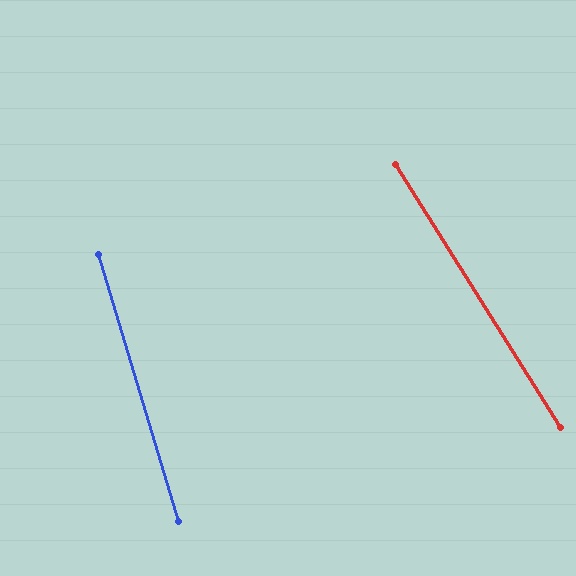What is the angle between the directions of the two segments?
Approximately 15 degrees.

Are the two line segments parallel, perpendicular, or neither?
Neither parallel nor perpendicular — they differ by about 15°.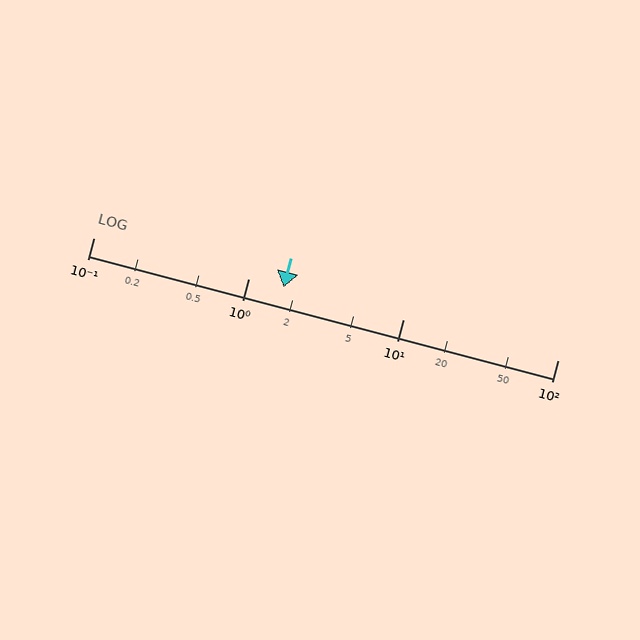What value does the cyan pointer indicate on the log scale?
The pointer indicates approximately 1.7.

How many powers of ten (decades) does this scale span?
The scale spans 3 decades, from 0.1 to 100.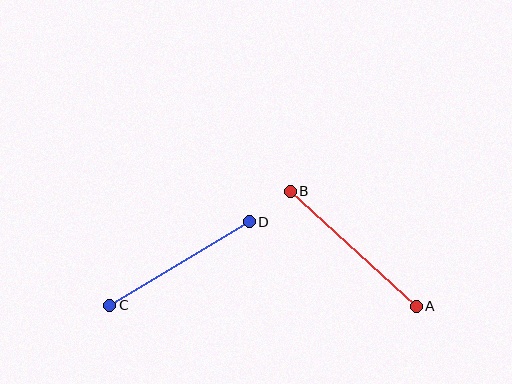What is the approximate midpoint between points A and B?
The midpoint is at approximately (353, 249) pixels.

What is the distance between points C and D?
The distance is approximately 163 pixels.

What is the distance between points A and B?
The distance is approximately 170 pixels.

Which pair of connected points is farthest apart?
Points A and B are farthest apart.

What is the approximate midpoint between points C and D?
The midpoint is at approximately (179, 263) pixels.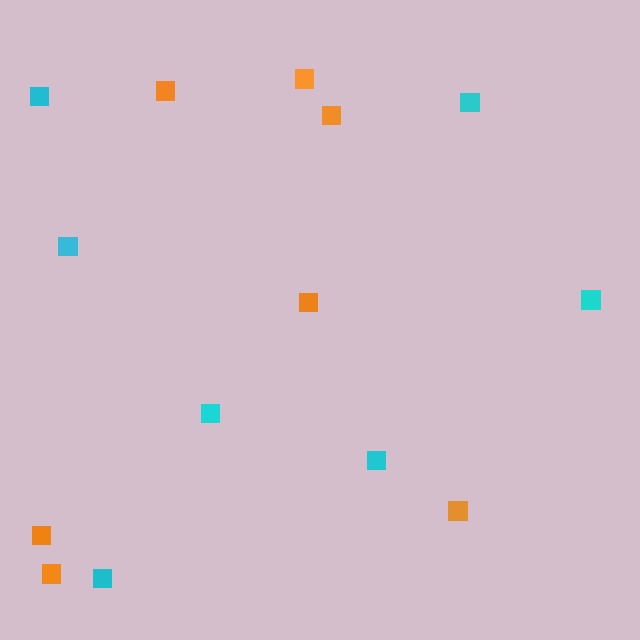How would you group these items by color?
There are 2 groups: one group of cyan squares (7) and one group of orange squares (7).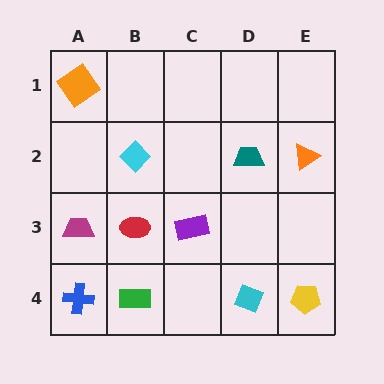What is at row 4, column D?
A cyan diamond.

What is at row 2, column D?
A teal trapezoid.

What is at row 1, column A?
An orange diamond.